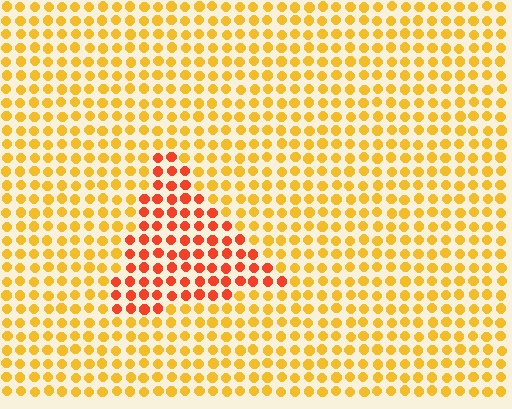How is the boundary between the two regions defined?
The boundary is defined purely by a slight shift in hue (about 37 degrees). Spacing, size, and orientation are identical on both sides.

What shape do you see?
I see a triangle.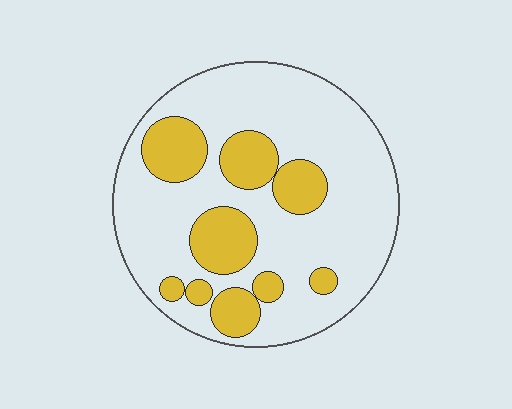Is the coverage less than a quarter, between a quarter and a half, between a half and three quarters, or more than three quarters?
Between a quarter and a half.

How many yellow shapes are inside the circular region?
9.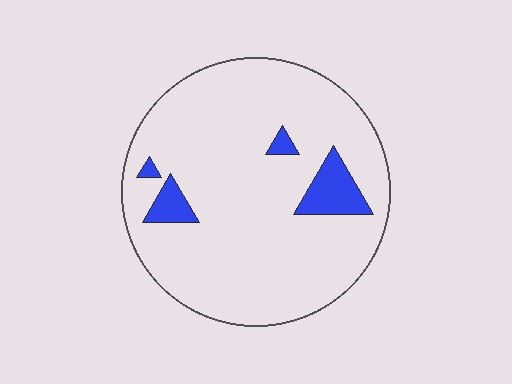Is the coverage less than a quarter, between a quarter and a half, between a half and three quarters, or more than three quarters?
Less than a quarter.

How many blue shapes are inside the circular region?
4.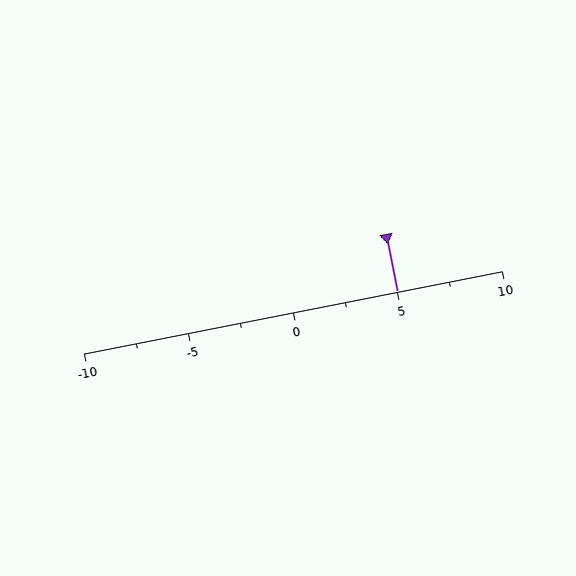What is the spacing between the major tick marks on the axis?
The major ticks are spaced 5 apart.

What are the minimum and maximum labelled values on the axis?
The axis runs from -10 to 10.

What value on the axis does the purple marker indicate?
The marker indicates approximately 5.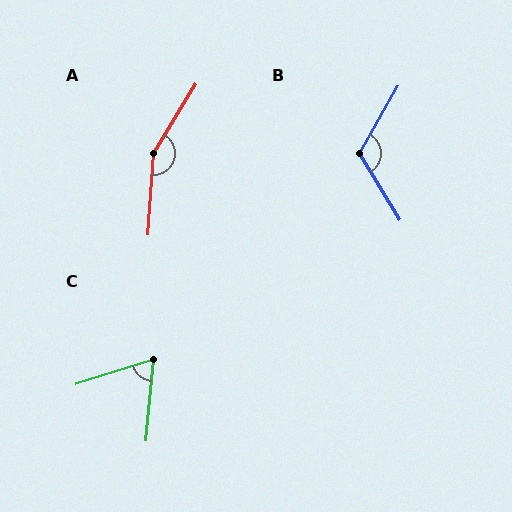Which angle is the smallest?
C, at approximately 67 degrees.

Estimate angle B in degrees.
Approximately 119 degrees.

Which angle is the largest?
A, at approximately 152 degrees.